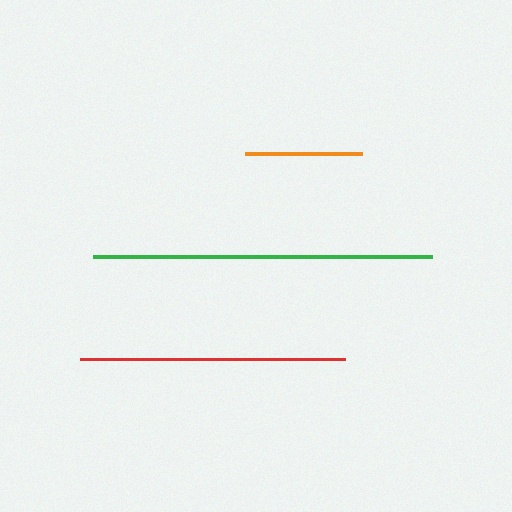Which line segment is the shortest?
The orange line is the shortest at approximately 117 pixels.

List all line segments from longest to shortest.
From longest to shortest: green, red, orange.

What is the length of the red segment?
The red segment is approximately 265 pixels long.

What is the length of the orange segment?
The orange segment is approximately 117 pixels long.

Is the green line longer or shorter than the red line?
The green line is longer than the red line.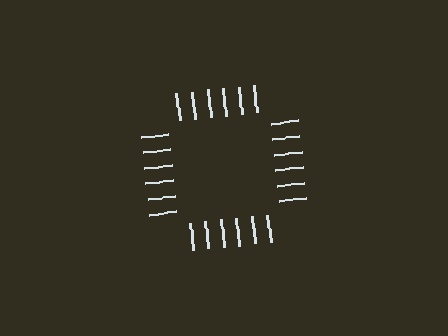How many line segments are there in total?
24 — 6 along each of the 4 edges.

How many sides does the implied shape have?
4 sides — the line-ends trace a square.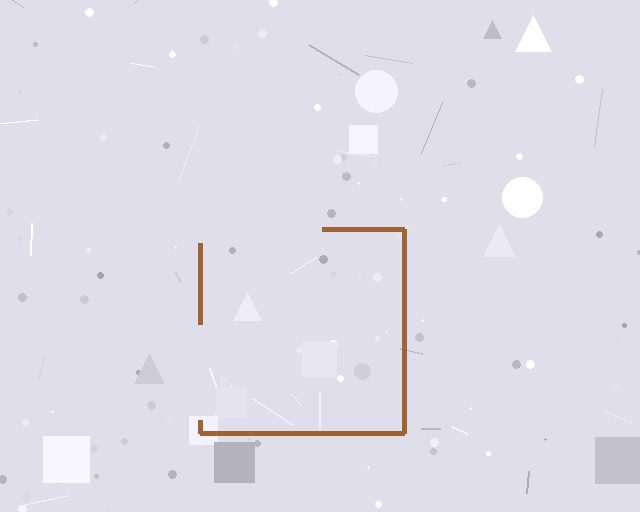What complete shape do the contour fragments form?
The contour fragments form a square.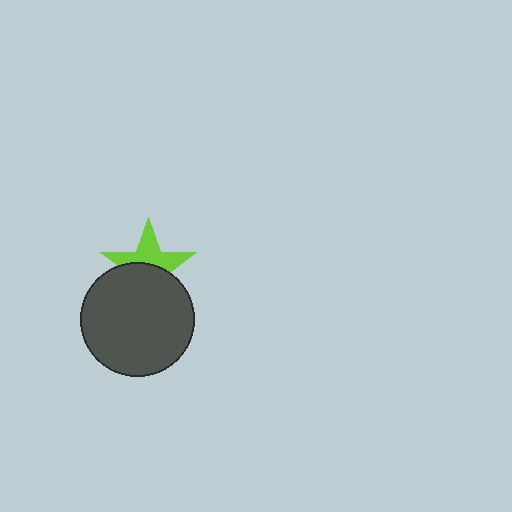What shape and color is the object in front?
The object in front is a dark gray circle.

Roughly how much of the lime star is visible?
About half of it is visible (roughly 49%).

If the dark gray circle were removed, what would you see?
You would see the complete lime star.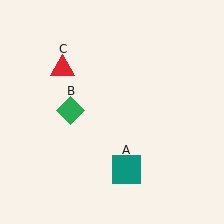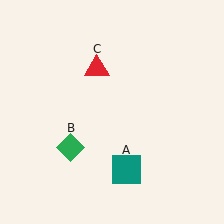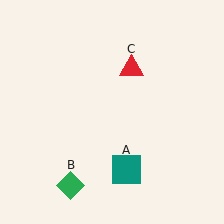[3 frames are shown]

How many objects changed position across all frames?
2 objects changed position: green diamond (object B), red triangle (object C).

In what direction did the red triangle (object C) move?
The red triangle (object C) moved right.